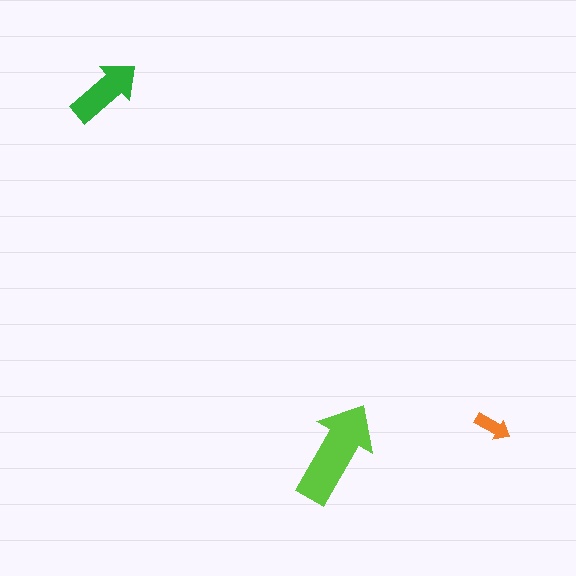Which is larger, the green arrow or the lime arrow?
The lime one.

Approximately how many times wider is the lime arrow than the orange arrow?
About 3 times wider.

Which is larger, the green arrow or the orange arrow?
The green one.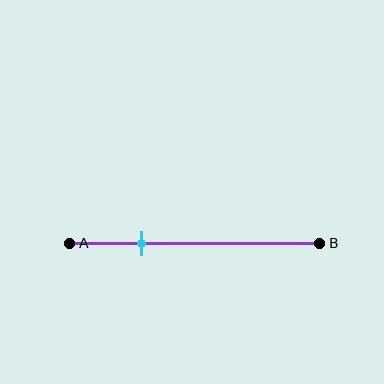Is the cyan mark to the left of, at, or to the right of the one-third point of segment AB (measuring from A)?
The cyan mark is to the left of the one-third point of segment AB.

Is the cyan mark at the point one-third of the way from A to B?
No, the mark is at about 30% from A, not at the 33% one-third point.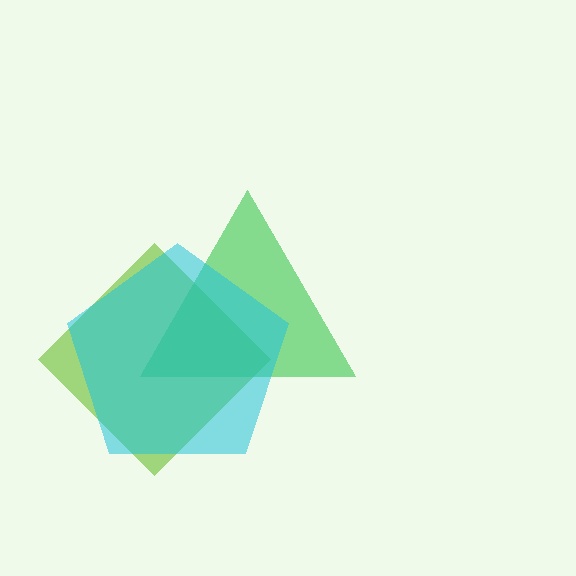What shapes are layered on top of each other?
The layered shapes are: a lime diamond, a green triangle, a cyan pentagon.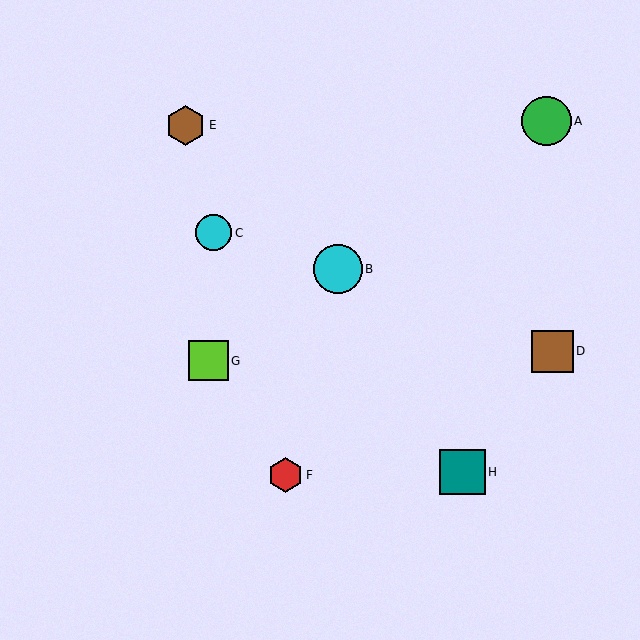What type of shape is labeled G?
Shape G is a lime square.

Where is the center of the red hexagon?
The center of the red hexagon is at (286, 475).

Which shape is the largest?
The green circle (labeled A) is the largest.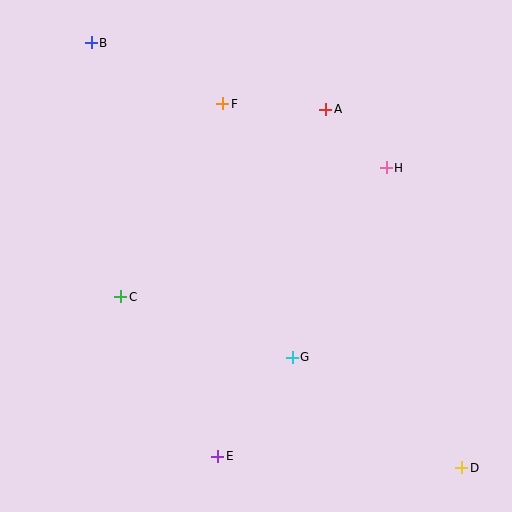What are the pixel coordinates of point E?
Point E is at (218, 456).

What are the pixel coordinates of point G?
Point G is at (292, 357).